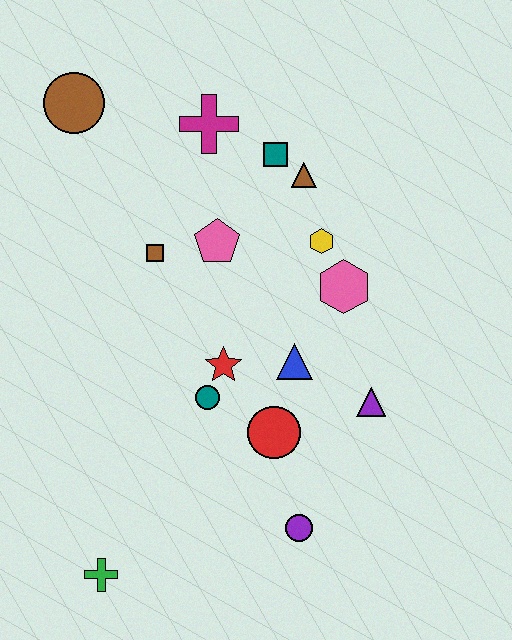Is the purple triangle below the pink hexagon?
Yes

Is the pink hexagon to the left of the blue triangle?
No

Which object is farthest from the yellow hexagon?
The green cross is farthest from the yellow hexagon.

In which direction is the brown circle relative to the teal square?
The brown circle is to the left of the teal square.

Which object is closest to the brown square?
The pink pentagon is closest to the brown square.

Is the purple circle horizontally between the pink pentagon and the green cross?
No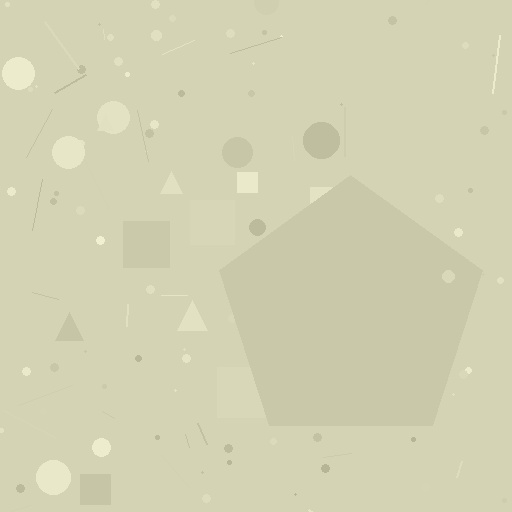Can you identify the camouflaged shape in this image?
The camouflaged shape is a pentagon.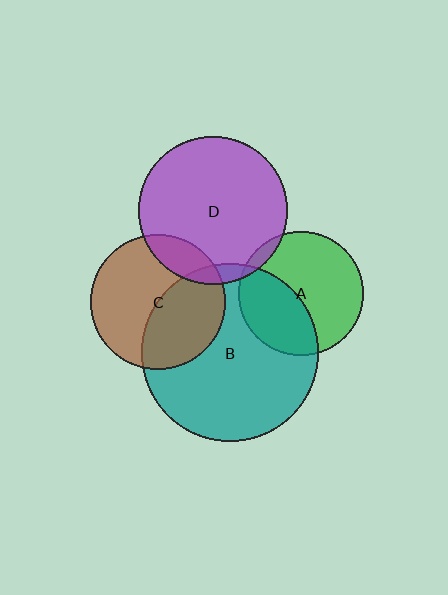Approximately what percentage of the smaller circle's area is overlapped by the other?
Approximately 45%.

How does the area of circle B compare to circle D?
Approximately 1.4 times.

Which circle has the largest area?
Circle B (teal).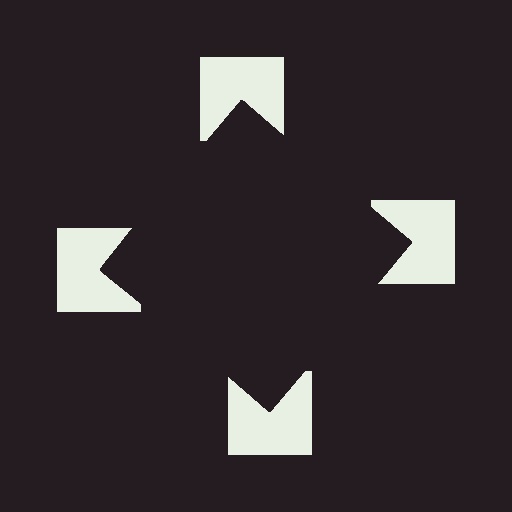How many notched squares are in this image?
There are 4 — one at each vertex of the illusory square.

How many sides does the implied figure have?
4 sides.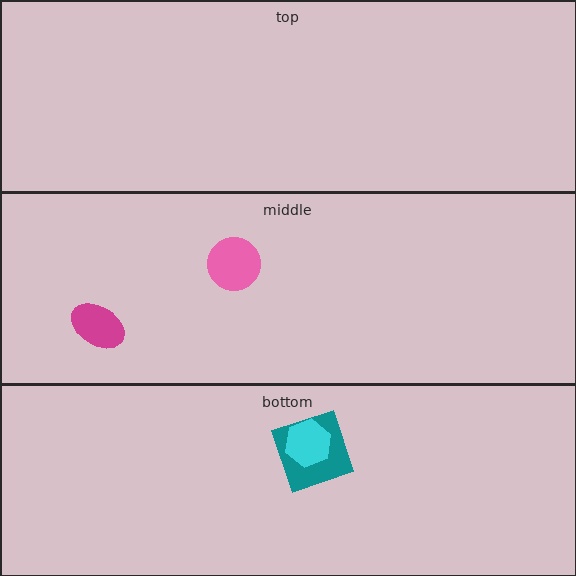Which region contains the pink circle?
The middle region.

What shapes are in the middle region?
The pink circle, the magenta ellipse.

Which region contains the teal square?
The bottom region.